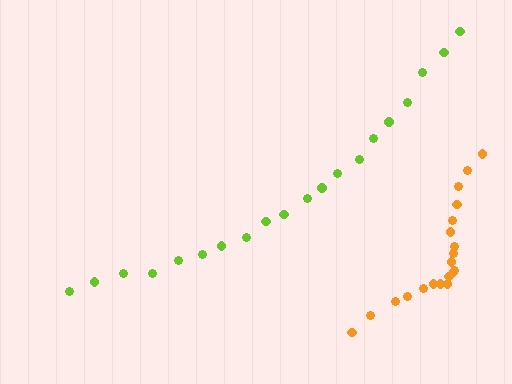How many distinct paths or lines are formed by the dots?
There are 2 distinct paths.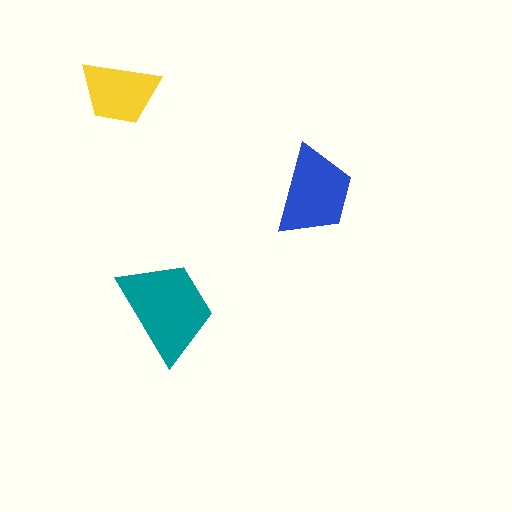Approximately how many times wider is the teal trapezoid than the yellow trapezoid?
About 1.5 times wider.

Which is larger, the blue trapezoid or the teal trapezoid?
The teal one.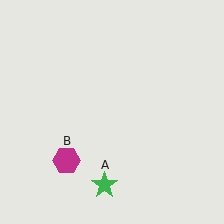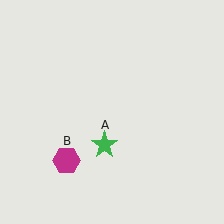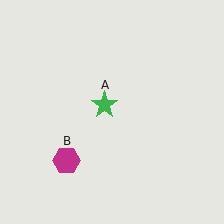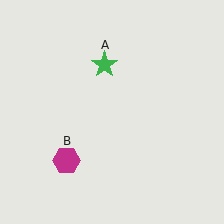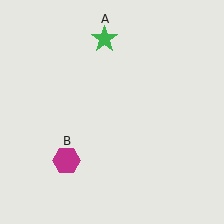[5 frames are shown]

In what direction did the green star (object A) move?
The green star (object A) moved up.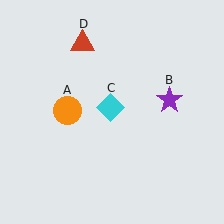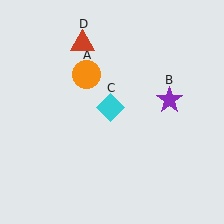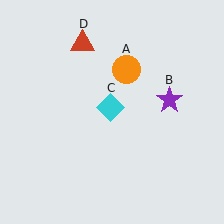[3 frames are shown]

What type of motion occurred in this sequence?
The orange circle (object A) rotated clockwise around the center of the scene.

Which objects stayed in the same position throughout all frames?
Purple star (object B) and cyan diamond (object C) and red triangle (object D) remained stationary.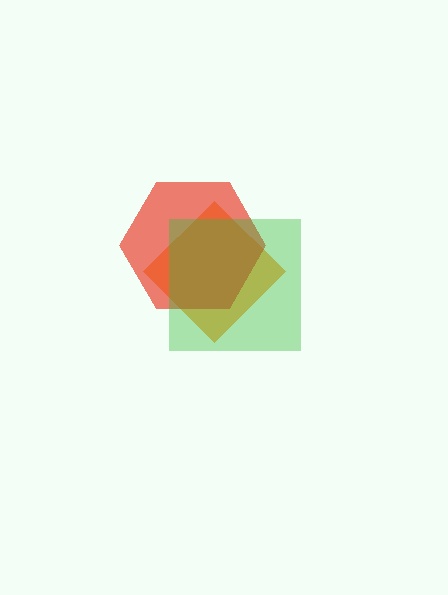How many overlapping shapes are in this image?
There are 3 overlapping shapes in the image.